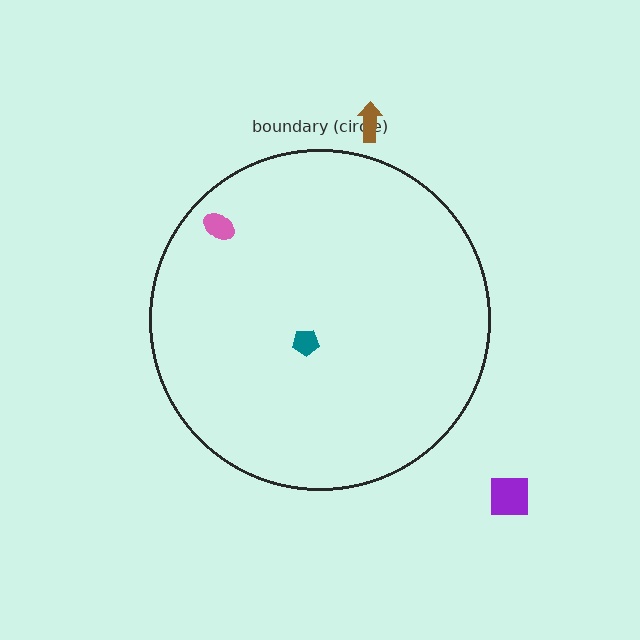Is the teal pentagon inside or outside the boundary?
Inside.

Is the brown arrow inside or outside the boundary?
Outside.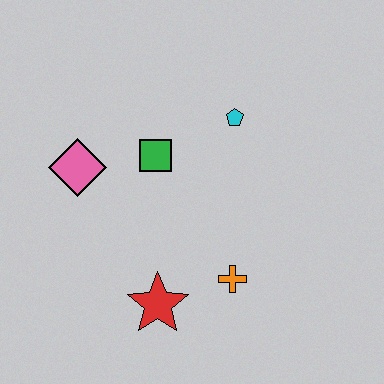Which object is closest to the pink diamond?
The green square is closest to the pink diamond.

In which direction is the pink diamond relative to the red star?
The pink diamond is above the red star.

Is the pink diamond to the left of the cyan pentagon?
Yes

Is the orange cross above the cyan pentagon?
No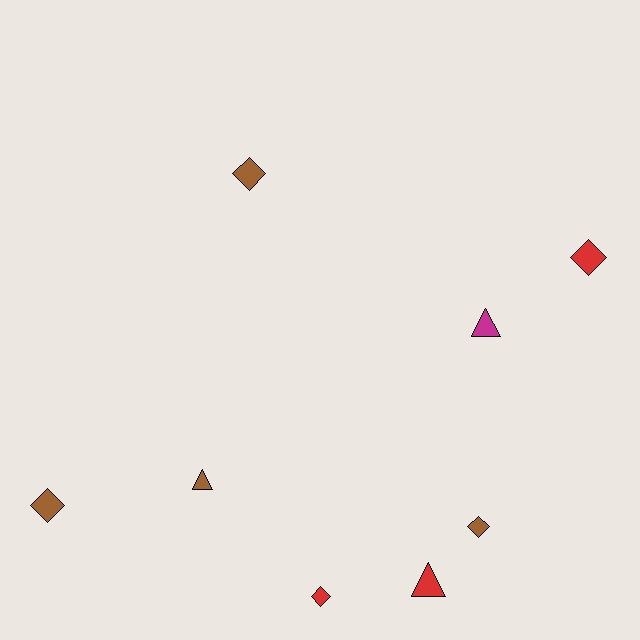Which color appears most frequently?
Brown, with 4 objects.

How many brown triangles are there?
There is 1 brown triangle.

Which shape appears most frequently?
Diamond, with 5 objects.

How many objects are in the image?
There are 8 objects.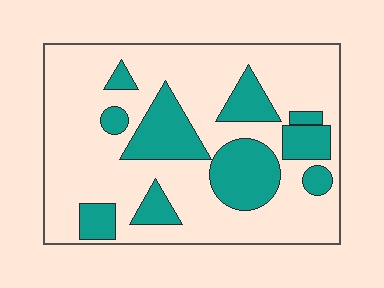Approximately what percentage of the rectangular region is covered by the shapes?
Approximately 30%.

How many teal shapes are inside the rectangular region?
10.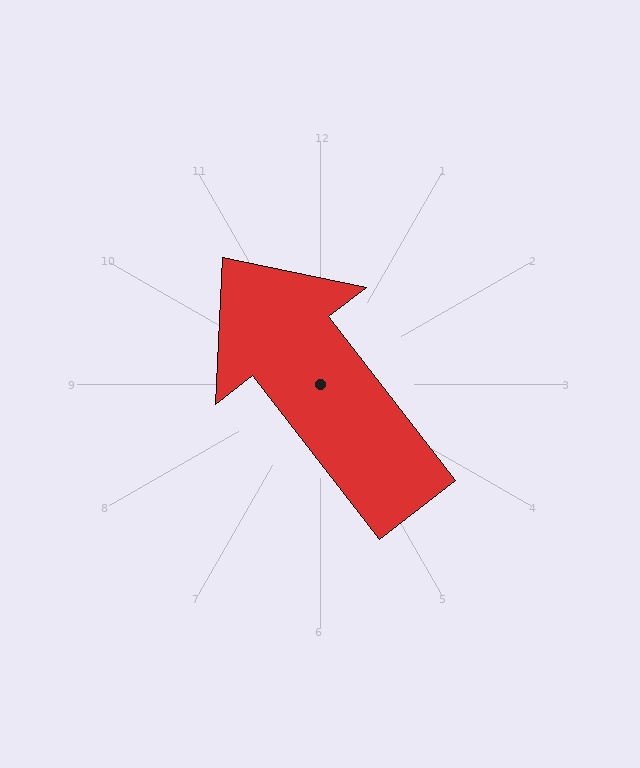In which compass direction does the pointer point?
Northwest.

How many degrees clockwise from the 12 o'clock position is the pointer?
Approximately 322 degrees.